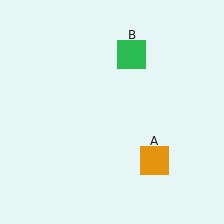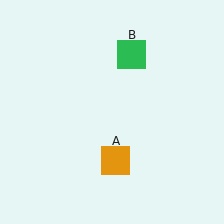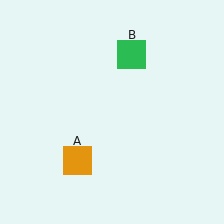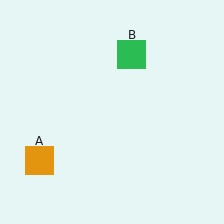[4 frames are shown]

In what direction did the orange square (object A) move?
The orange square (object A) moved left.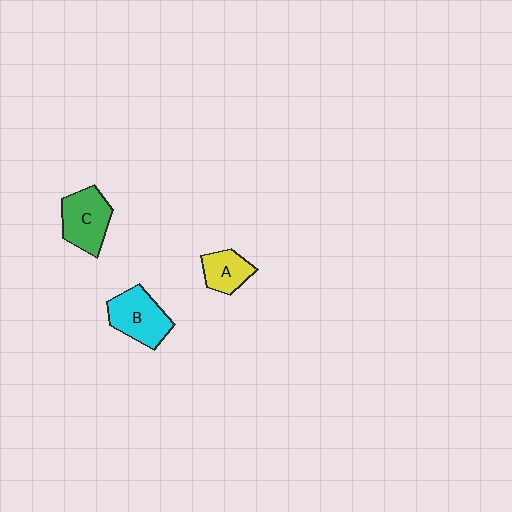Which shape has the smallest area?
Shape A (yellow).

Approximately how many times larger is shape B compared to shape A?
Approximately 1.6 times.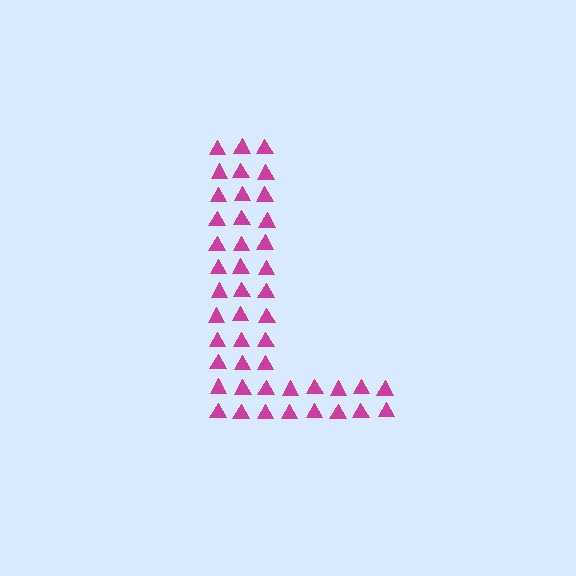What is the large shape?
The large shape is the letter L.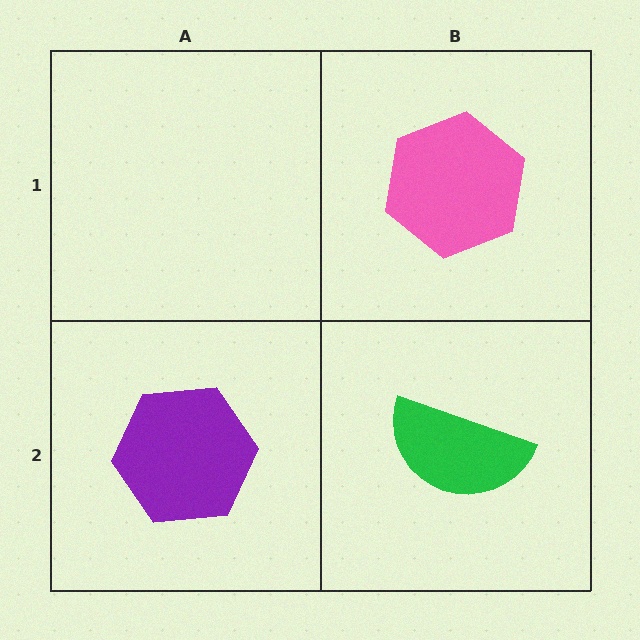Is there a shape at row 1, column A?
No, that cell is empty.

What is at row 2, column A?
A purple hexagon.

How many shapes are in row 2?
2 shapes.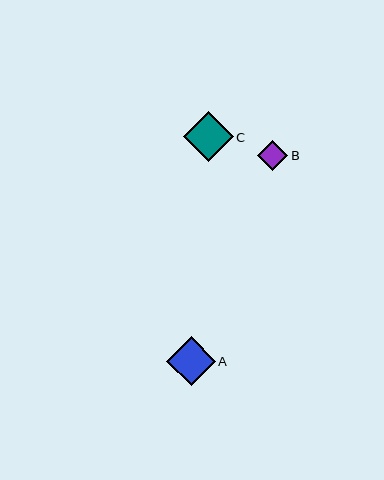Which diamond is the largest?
Diamond C is the largest with a size of approximately 50 pixels.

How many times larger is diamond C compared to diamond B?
Diamond C is approximately 1.7 times the size of diamond B.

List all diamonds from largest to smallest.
From largest to smallest: C, A, B.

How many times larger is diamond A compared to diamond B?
Diamond A is approximately 1.6 times the size of diamond B.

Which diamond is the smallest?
Diamond B is the smallest with a size of approximately 30 pixels.